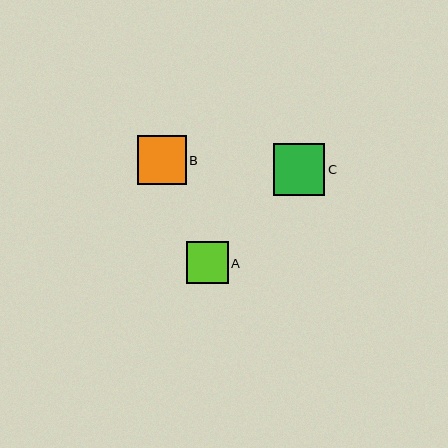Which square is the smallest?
Square A is the smallest with a size of approximately 42 pixels.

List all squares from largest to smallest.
From largest to smallest: C, B, A.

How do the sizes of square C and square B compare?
Square C and square B are approximately the same size.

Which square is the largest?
Square C is the largest with a size of approximately 52 pixels.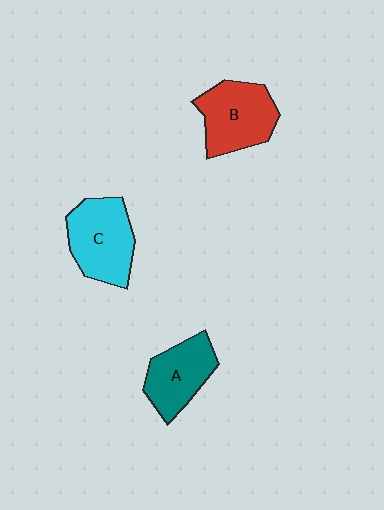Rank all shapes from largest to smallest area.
From largest to smallest: C (cyan), B (red), A (teal).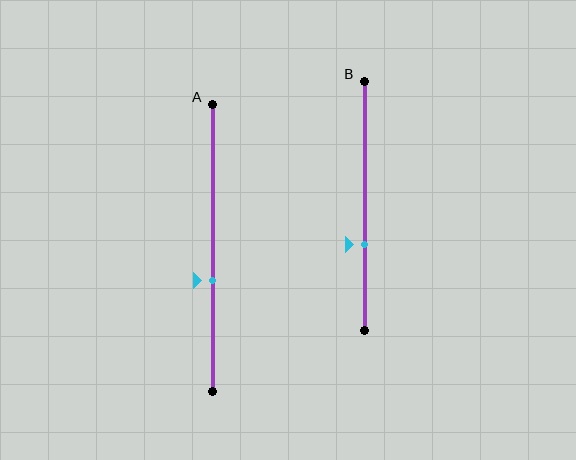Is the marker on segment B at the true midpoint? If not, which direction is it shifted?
No, the marker on segment B is shifted downward by about 16% of the segment length.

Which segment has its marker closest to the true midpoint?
Segment A has its marker closest to the true midpoint.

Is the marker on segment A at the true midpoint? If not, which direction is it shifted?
No, the marker on segment A is shifted downward by about 12% of the segment length.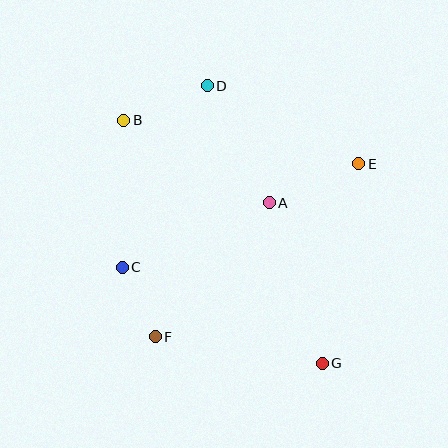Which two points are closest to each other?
Points C and F are closest to each other.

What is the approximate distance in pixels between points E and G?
The distance between E and G is approximately 203 pixels.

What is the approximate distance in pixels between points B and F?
The distance between B and F is approximately 219 pixels.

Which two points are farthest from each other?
Points B and G are farthest from each other.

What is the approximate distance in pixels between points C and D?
The distance between C and D is approximately 200 pixels.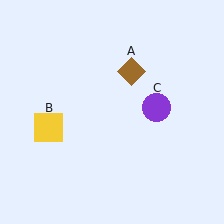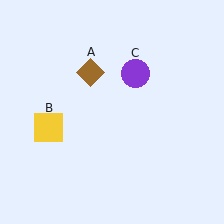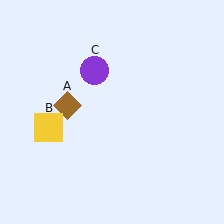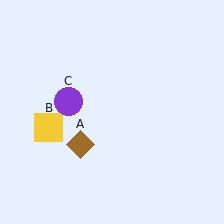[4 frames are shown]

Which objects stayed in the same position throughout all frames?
Yellow square (object B) remained stationary.